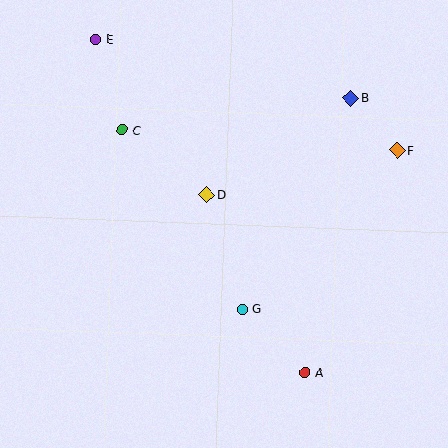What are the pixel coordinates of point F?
Point F is at (397, 150).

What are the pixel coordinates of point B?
Point B is at (351, 98).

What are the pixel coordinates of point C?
Point C is at (122, 130).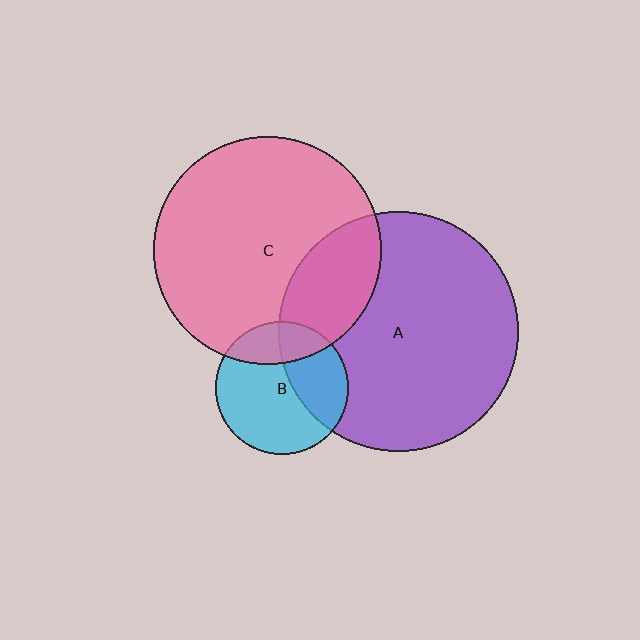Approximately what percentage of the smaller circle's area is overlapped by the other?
Approximately 35%.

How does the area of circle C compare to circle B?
Approximately 2.9 times.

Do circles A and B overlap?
Yes.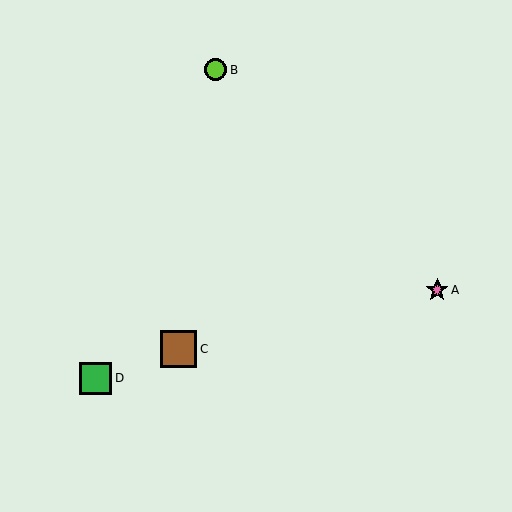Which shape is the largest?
The brown square (labeled C) is the largest.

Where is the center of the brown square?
The center of the brown square is at (179, 349).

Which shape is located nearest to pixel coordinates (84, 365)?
The green square (labeled D) at (95, 378) is nearest to that location.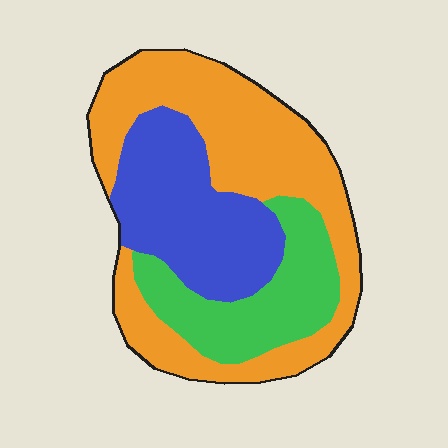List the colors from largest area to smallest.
From largest to smallest: orange, blue, green.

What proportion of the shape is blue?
Blue takes up between a quarter and a half of the shape.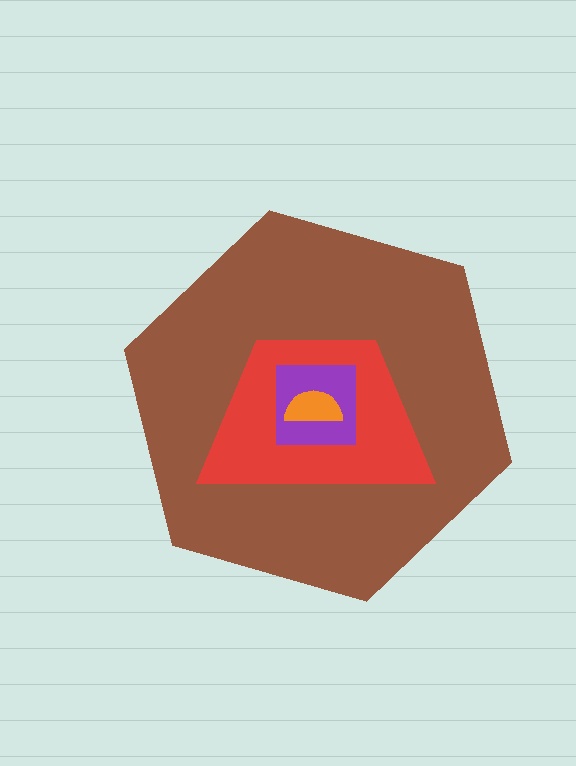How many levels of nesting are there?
4.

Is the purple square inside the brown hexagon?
Yes.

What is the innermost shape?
The orange semicircle.